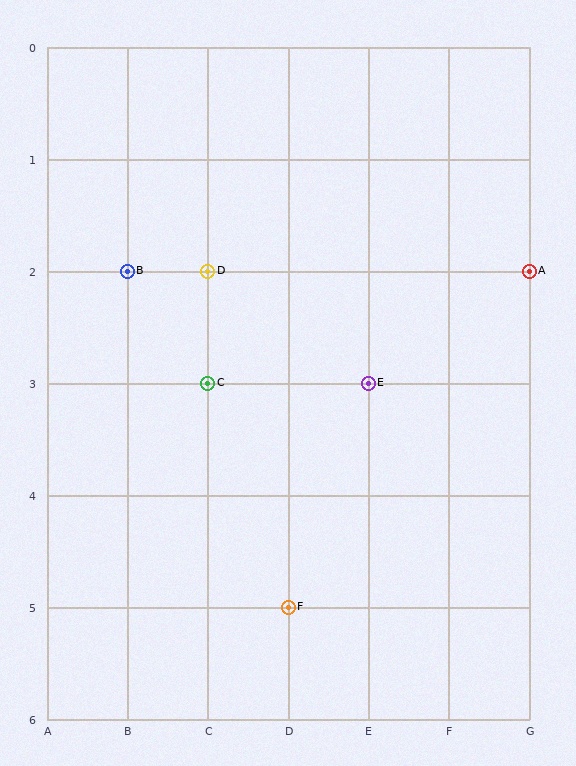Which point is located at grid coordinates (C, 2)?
Point D is at (C, 2).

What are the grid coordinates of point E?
Point E is at grid coordinates (E, 3).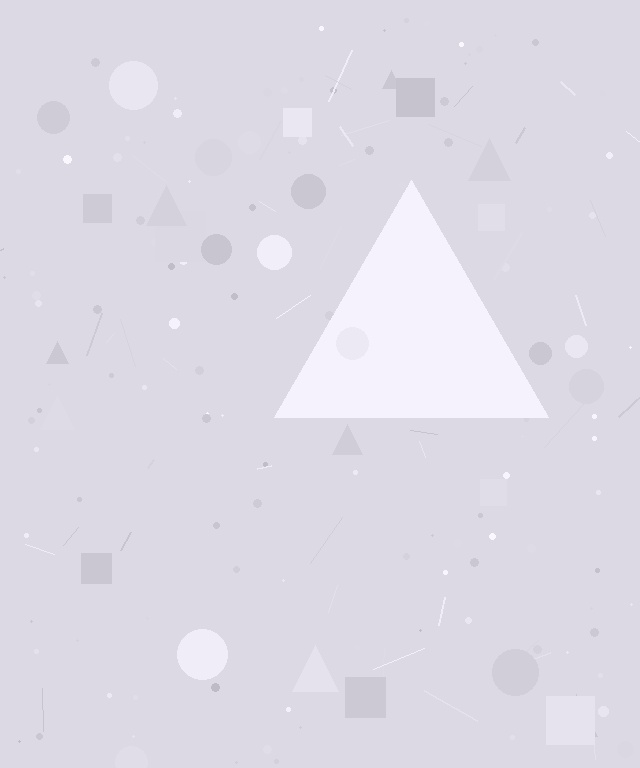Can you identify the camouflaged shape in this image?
The camouflaged shape is a triangle.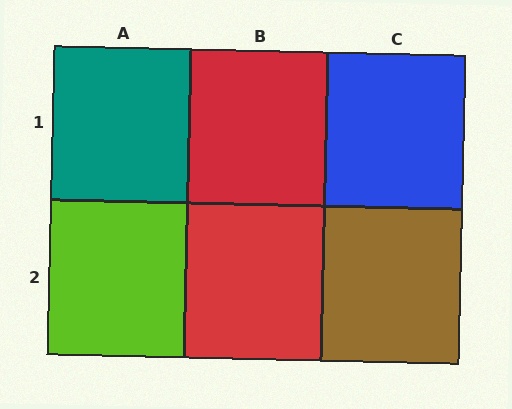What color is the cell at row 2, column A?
Lime.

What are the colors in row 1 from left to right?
Teal, red, blue.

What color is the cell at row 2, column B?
Red.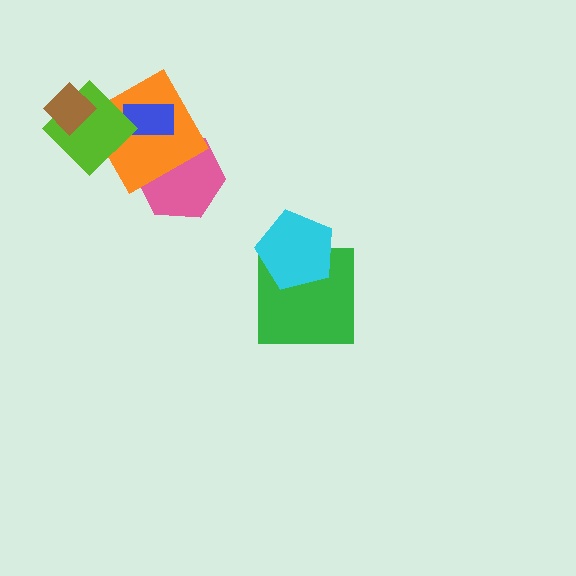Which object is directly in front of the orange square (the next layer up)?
The blue rectangle is directly in front of the orange square.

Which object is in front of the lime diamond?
The brown diamond is in front of the lime diamond.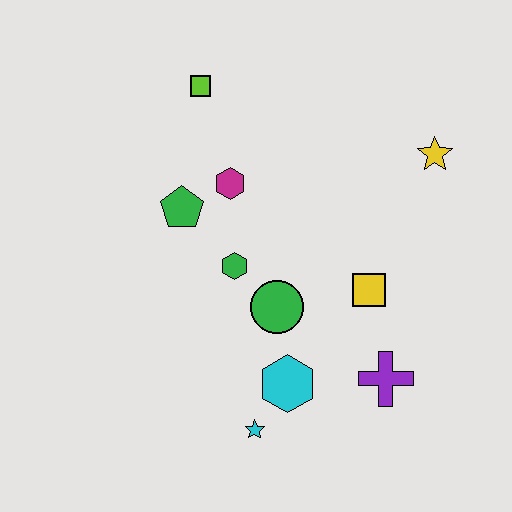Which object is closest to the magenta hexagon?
The green pentagon is closest to the magenta hexagon.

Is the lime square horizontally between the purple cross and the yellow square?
No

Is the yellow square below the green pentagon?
Yes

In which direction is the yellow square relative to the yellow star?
The yellow square is below the yellow star.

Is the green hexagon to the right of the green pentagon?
Yes